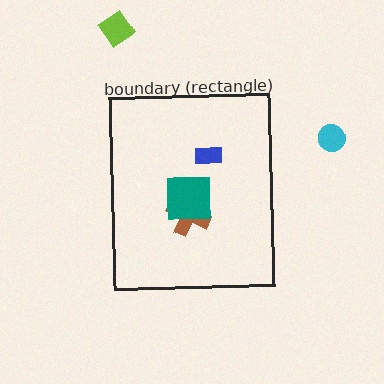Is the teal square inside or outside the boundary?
Inside.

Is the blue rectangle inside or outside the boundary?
Inside.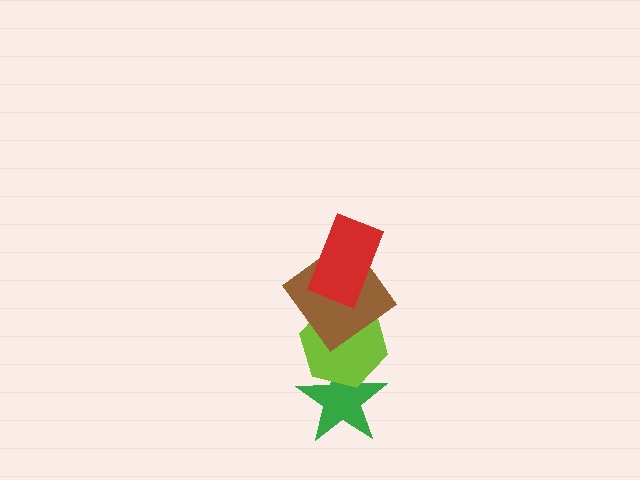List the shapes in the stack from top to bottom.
From top to bottom: the red rectangle, the brown diamond, the lime hexagon, the green star.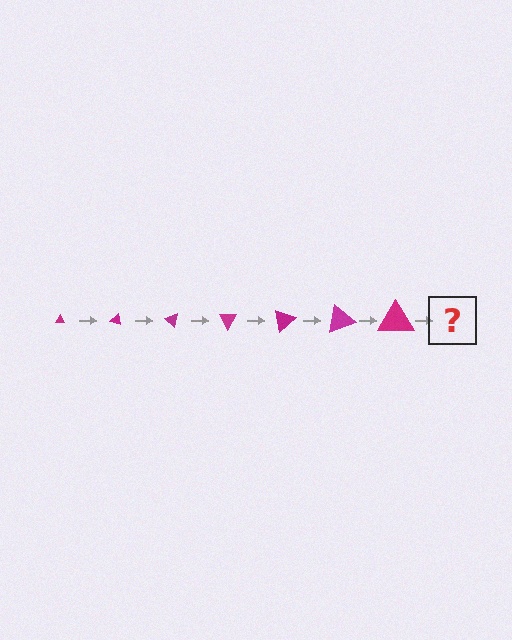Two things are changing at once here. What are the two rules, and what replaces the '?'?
The two rules are that the triangle grows larger each step and it rotates 20 degrees each step. The '?' should be a triangle, larger than the previous one and rotated 140 degrees from the start.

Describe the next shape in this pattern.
It should be a triangle, larger than the previous one and rotated 140 degrees from the start.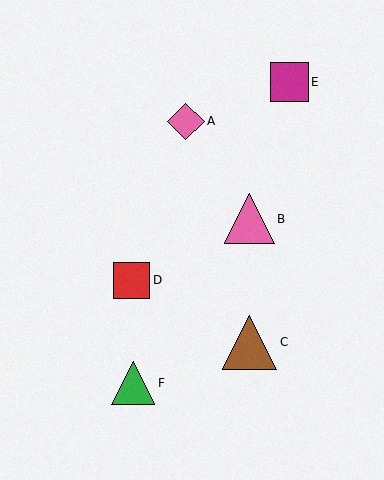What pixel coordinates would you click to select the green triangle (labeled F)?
Click at (133, 383) to select the green triangle F.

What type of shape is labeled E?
Shape E is a magenta square.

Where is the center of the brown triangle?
The center of the brown triangle is at (249, 342).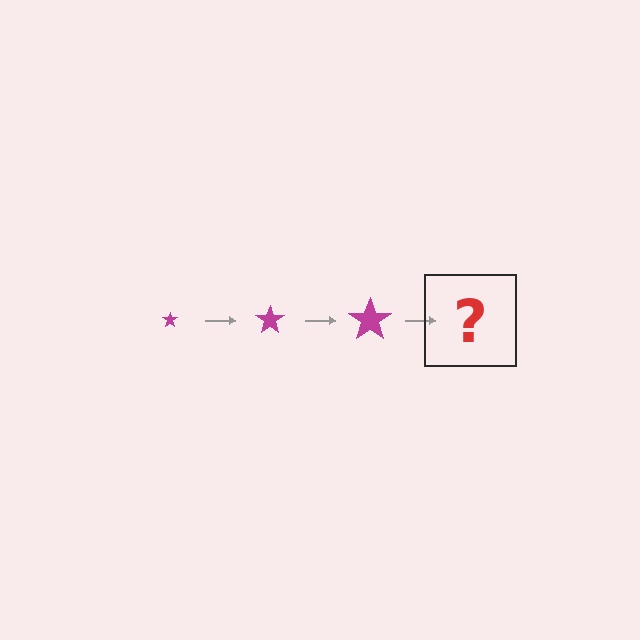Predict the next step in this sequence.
The next step is a magenta star, larger than the previous one.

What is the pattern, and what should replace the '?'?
The pattern is that the star gets progressively larger each step. The '?' should be a magenta star, larger than the previous one.